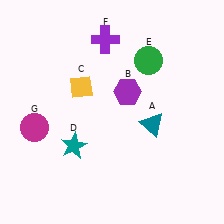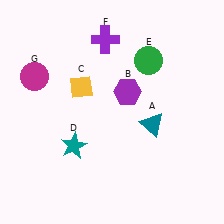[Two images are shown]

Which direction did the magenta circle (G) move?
The magenta circle (G) moved up.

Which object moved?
The magenta circle (G) moved up.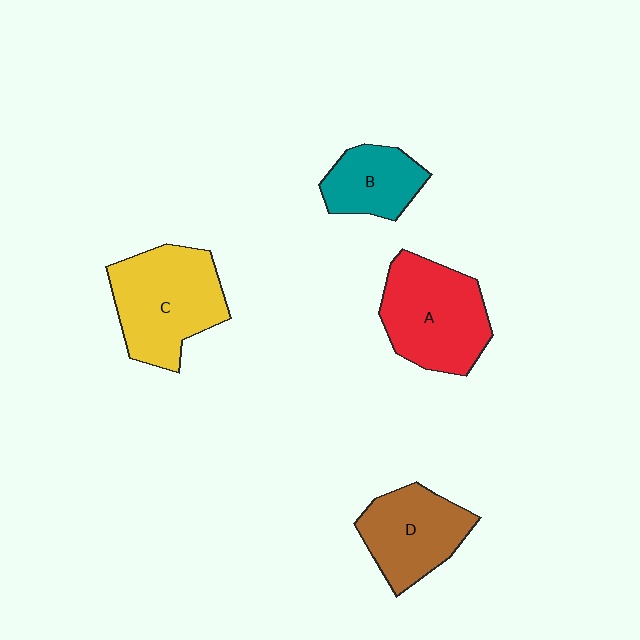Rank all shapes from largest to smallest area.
From largest to smallest: C (yellow), A (red), D (brown), B (teal).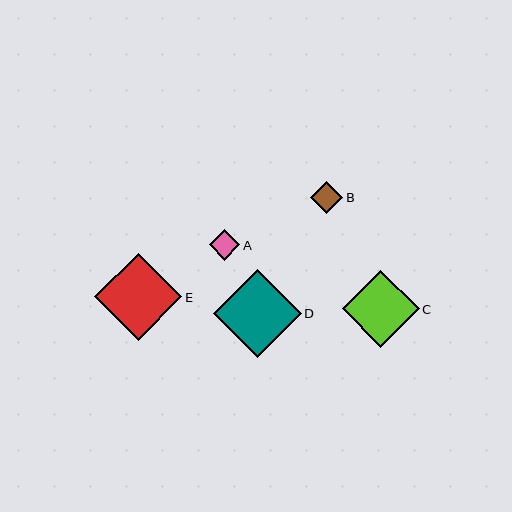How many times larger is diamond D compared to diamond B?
Diamond D is approximately 2.7 times the size of diamond B.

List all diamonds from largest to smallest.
From largest to smallest: D, E, C, B, A.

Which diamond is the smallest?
Diamond A is the smallest with a size of approximately 31 pixels.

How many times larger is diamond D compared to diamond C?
Diamond D is approximately 1.1 times the size of diamond C.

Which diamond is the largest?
Diamond D is the largest with a size of approximately 88 pixels.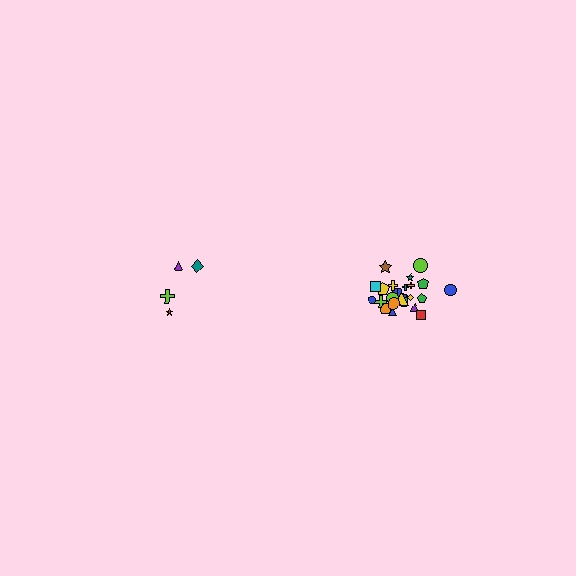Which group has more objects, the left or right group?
The right group.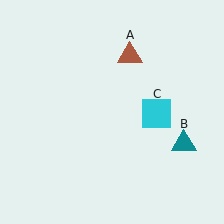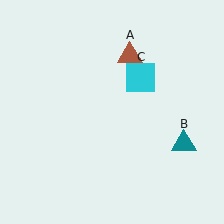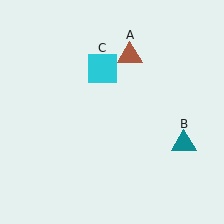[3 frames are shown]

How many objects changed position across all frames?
1 object changed position: cyan square (object C).